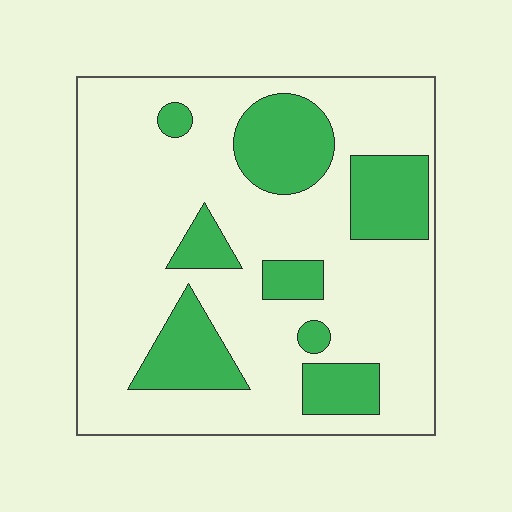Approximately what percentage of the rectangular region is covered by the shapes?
Approximately 25%.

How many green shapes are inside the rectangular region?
8.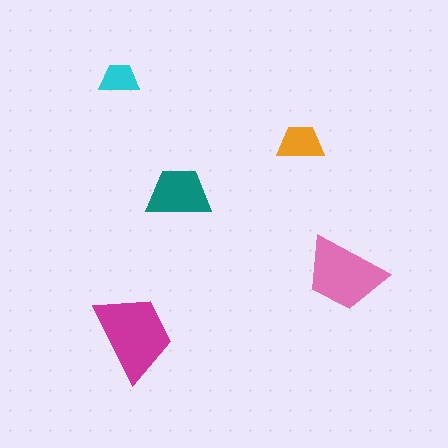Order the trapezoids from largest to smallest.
the magenta one, the pink one, the teal one, the orange one, the cyan one.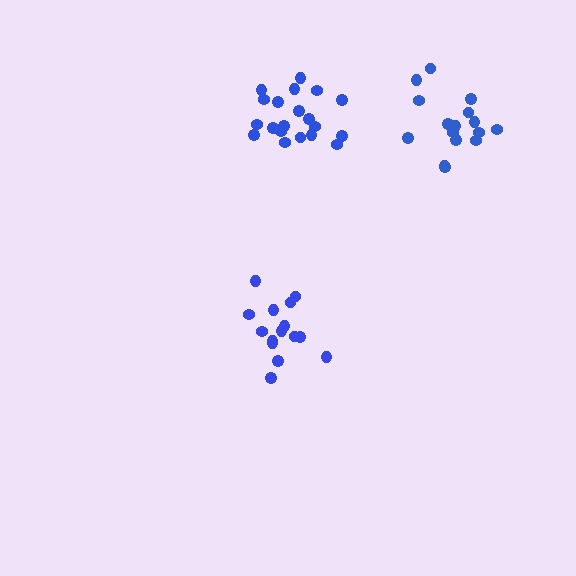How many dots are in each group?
Group 1: 20 dots, Group 2: 16 dots, Group 3: 15 dots (51 total).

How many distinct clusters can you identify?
There are 3 distinct clusters.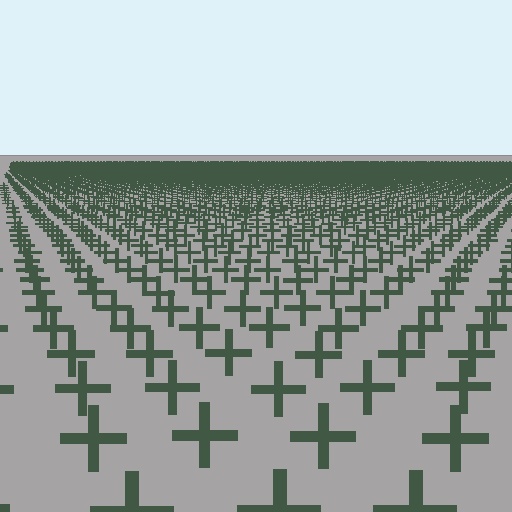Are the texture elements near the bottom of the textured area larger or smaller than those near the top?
Larger. Near the bottom, elements are closer to the viewer and appear at a bigger on-screen size.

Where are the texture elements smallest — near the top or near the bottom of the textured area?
Near the top.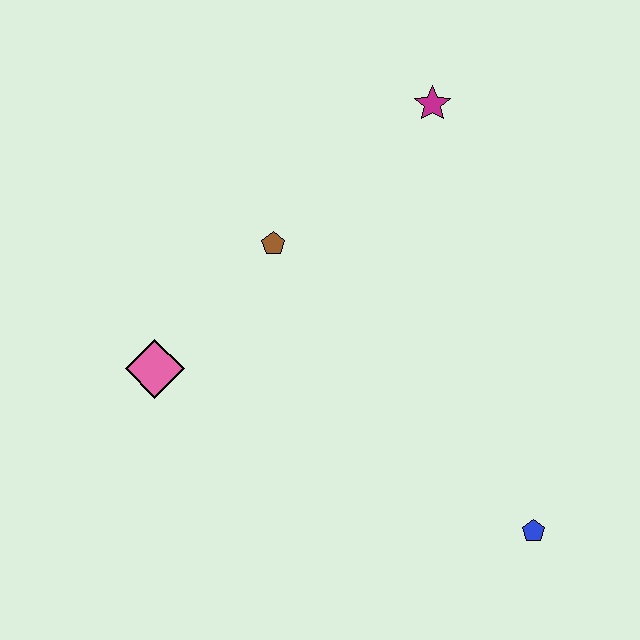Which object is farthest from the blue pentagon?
The magenta star is farthest from the blue pentagon.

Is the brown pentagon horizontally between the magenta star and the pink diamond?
Yes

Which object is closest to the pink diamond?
The brown pentagon is closest to the pink diamond.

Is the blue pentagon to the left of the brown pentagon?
No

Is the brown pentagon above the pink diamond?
Yes